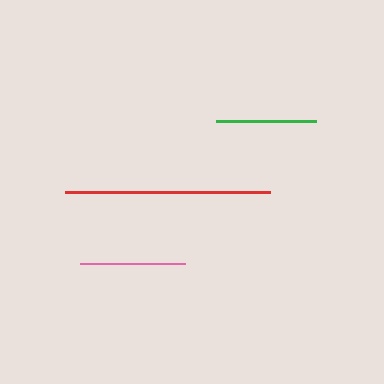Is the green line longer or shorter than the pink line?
The pink line is longer than the green line.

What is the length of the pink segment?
The pink segment is approximately 105 pixels long.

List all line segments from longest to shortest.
From longest to shortest: red, pink, green.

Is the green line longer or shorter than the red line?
The red line is longer than the green line.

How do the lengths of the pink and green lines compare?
The pink and green lines are approximately the same length.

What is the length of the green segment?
The green segment is approximately 99 pixels long.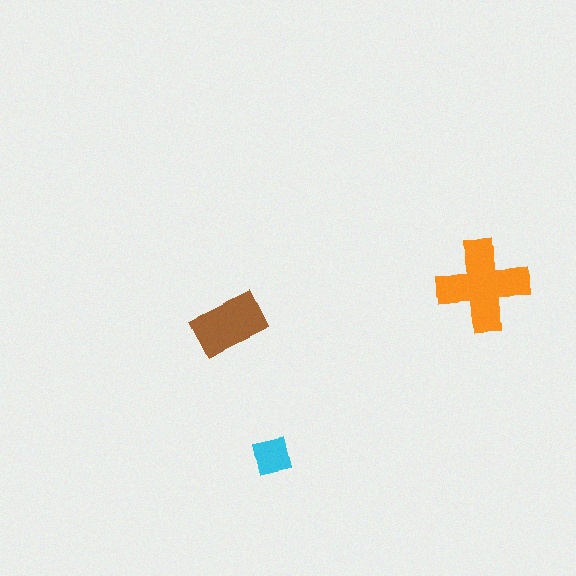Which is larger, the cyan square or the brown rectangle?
The brown rectangle.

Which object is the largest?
The orange cross.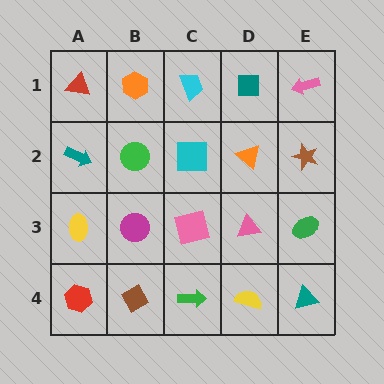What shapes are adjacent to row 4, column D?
A pink triangle (row 3, column D), a green arrow (row 4, column C), a teal triangle (row 4, column E).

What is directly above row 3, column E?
A brown star.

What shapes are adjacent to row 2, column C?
A cyan trapezoid (row 1, column C), a pink square (row 3, column C), a green circle (row 2, column B), an orange triangle (row 2, column D).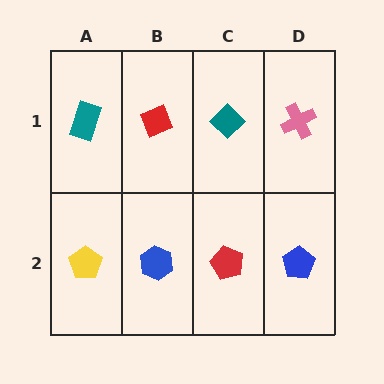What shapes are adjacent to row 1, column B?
A blue hexagon (row 2, column B), a teal rectangle (row 1, column A), a teal diamond (row 1, column C).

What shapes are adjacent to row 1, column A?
A yellow pentagon (row 2, column A), a red diamond (row 1, column B).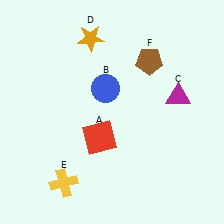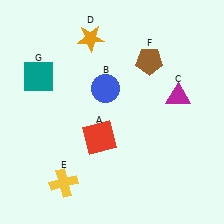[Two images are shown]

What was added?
A teal square (G) was added in Image 2.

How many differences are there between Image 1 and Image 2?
There is 1 difference between the two images.